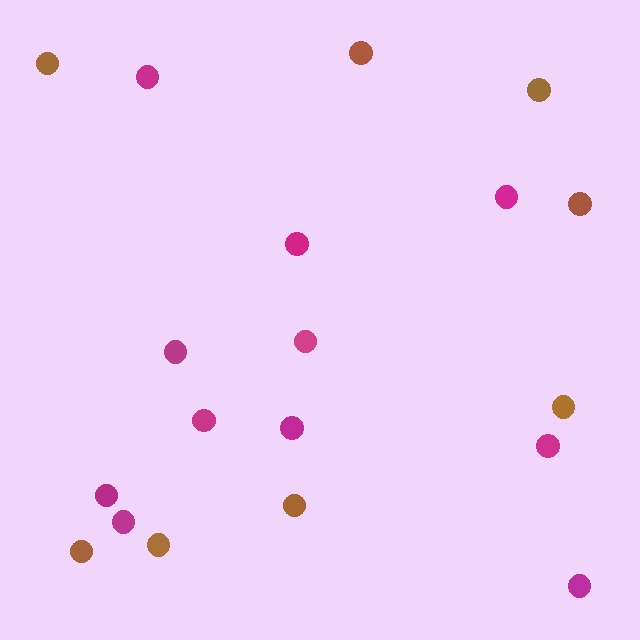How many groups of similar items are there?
There are 2 groups: one group of brown circles (8) and one group of magenta circles (11).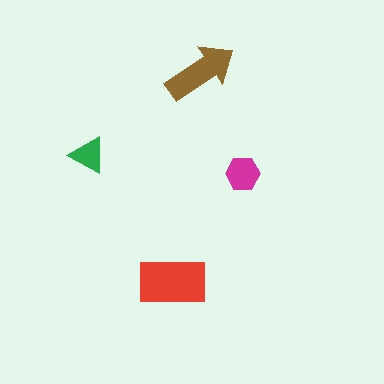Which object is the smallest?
The green triangle.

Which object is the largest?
The red rectangle.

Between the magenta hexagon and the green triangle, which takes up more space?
The magenta hexagon.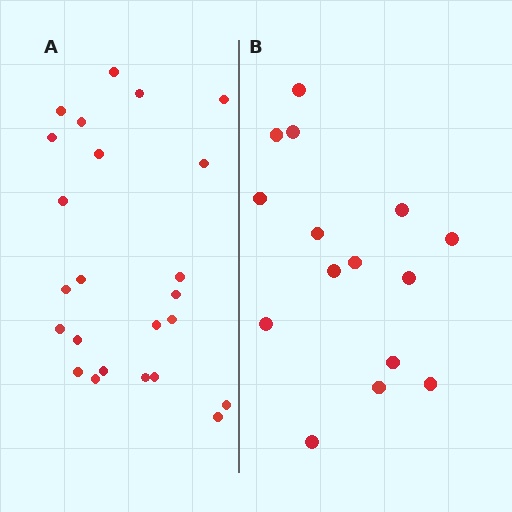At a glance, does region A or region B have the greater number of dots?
Region A (the left region) has more dots.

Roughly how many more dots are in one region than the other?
Region A has roughly 8 or so more dots than region B.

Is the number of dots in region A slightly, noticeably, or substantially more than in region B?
Region A has substantially more. The ratio is roughly 1.6 to 1.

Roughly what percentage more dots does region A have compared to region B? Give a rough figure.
About 60% more.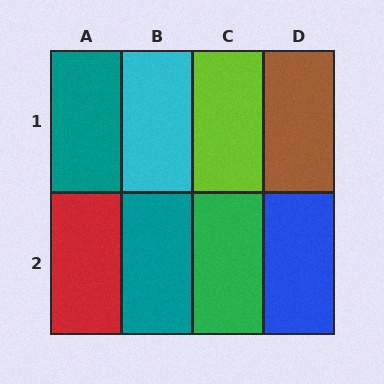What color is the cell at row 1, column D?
Brown.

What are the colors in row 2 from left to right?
Red, teal, green, blue.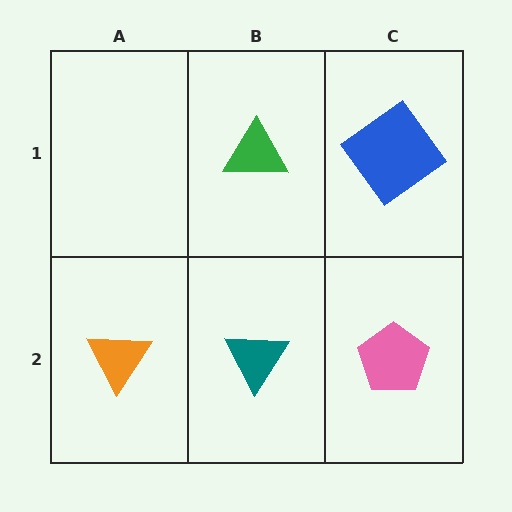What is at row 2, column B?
A teal triangle.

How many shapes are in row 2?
3 shapes.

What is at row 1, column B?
A green triangle.